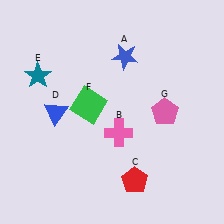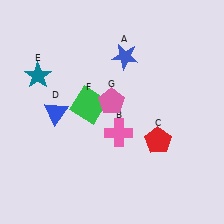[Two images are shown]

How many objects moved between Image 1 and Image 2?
2 objects moved between the two images.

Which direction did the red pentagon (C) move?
The red pentagon (C) moved up.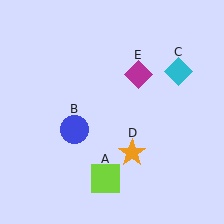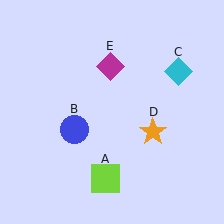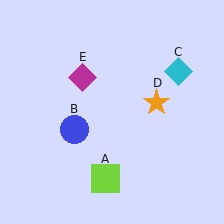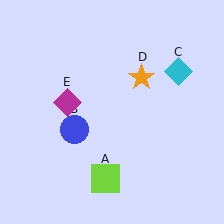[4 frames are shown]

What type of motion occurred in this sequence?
The orange star (object D), magenta diamond (object E) rotated counterclockwise around the center of the scene.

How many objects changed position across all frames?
2 objects changed position: orange star (object D), magenta diamond (object E).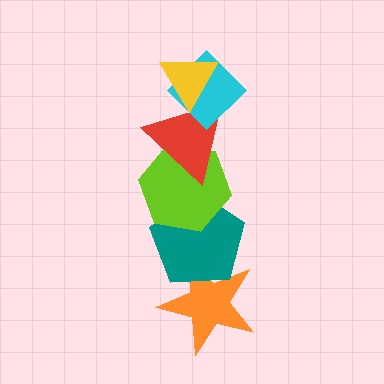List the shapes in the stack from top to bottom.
From top to bottom: the yellow triangle, the cyan diamond, the red triangle, the lime hexagon, the teal pentagon, the orange star.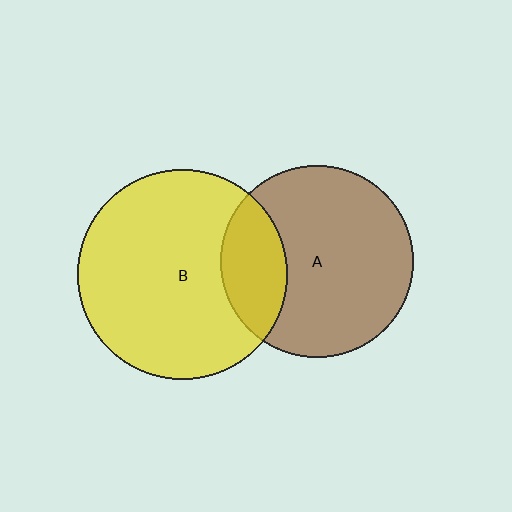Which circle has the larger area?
Circle B (yellow).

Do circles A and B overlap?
Yes.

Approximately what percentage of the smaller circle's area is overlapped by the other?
Approximately 25%.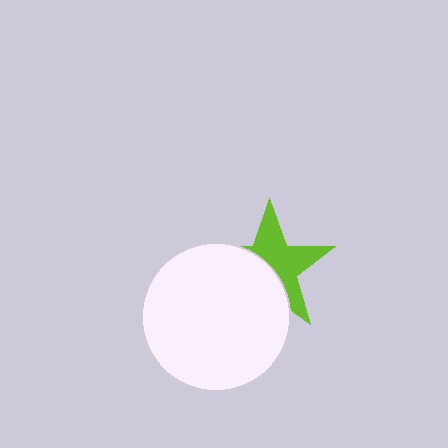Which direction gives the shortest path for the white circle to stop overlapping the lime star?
Moving toward the lower-left gives the shortest separation.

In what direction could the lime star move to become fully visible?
The lime star could move toward the upper-right. That would shift it out from behind the white circle entirely.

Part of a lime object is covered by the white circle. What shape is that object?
It is a star.